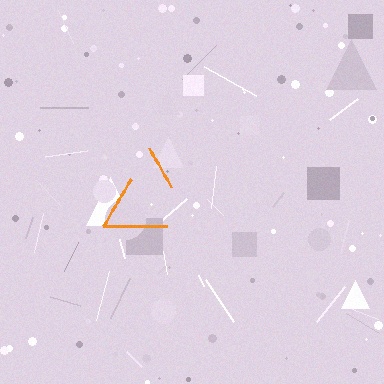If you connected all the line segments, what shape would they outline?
They would outline a triangle.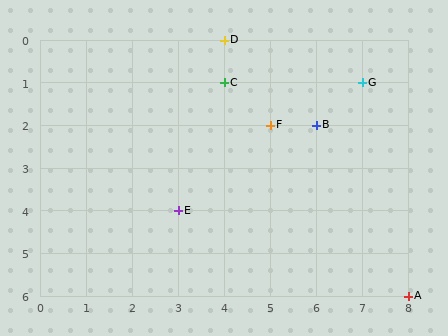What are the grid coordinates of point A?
Point A is at grid coordinates (8, 6).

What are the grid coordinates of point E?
Point E is at grid coordinates (3, 4).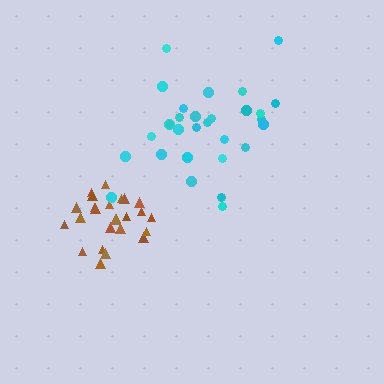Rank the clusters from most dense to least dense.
brown, cyan.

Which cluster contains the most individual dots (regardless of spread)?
Cyan (30).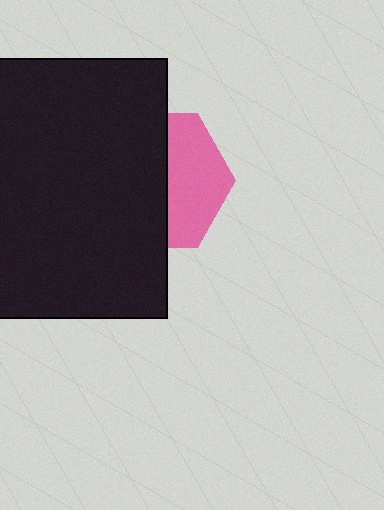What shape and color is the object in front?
The object in front is a black rectangle.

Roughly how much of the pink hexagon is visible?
A small part of it is visible (roughly 42%).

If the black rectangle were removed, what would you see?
You would see the complete pink hexagon.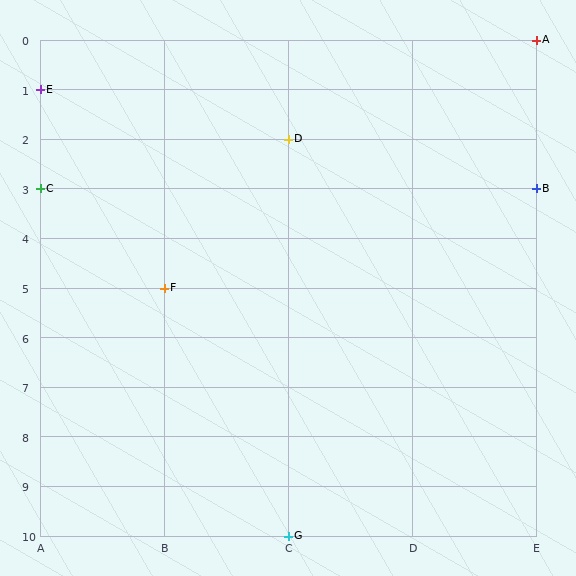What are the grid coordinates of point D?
Point D is at grid coordinates (C, 2).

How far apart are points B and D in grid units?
Points B and D are 2 columns and 1 row apart (about 2.2 grid units diagonally).